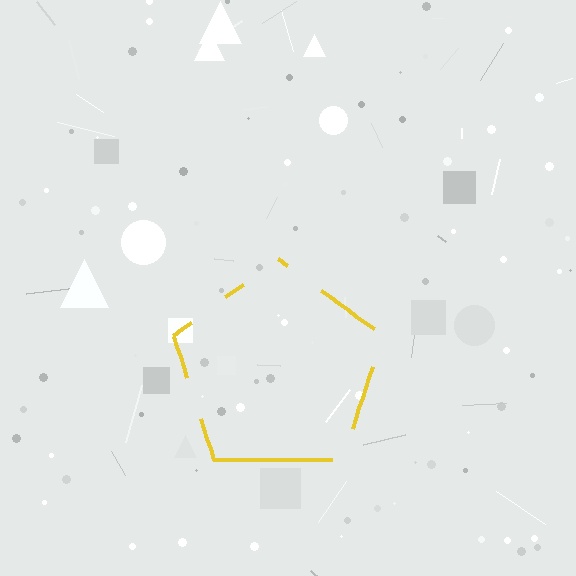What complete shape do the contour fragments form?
The contour fragments form a pentagon.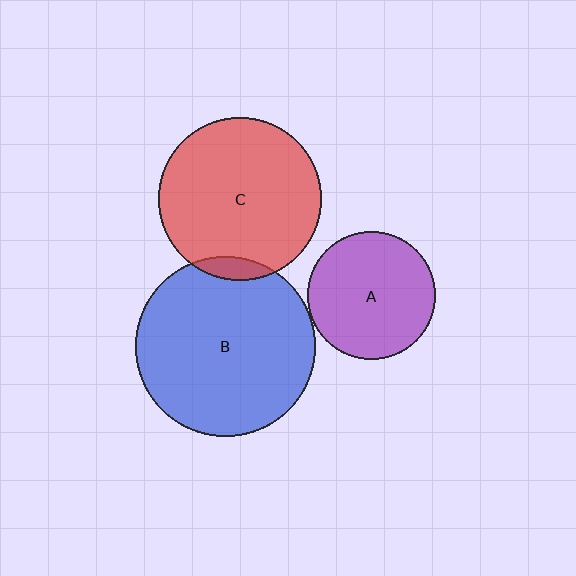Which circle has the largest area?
Circle B (blue).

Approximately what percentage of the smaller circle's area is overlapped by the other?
Approximately 5%.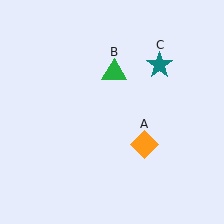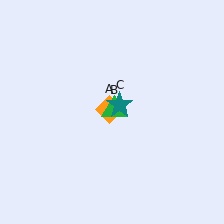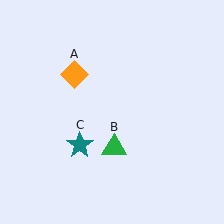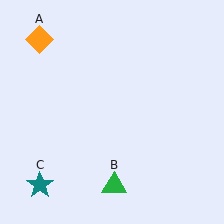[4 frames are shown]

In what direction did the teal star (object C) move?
The teal star (object C) moved down and to the left.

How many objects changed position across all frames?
3 objects changed position: orange diamond (object A), green triangle (object B), teal star (object C).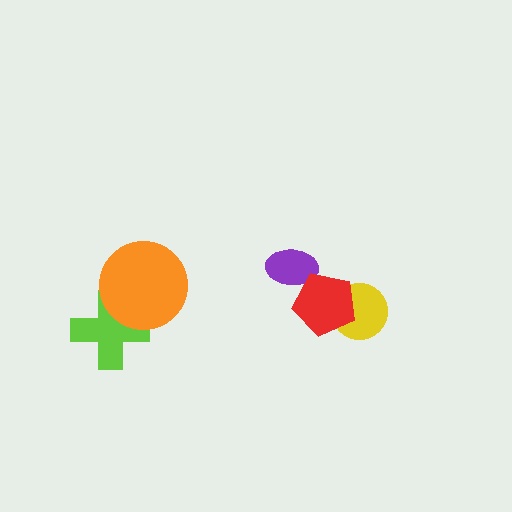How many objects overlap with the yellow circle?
1 object overlaps with the yellow circle.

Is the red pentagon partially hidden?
No, no other shape covers it.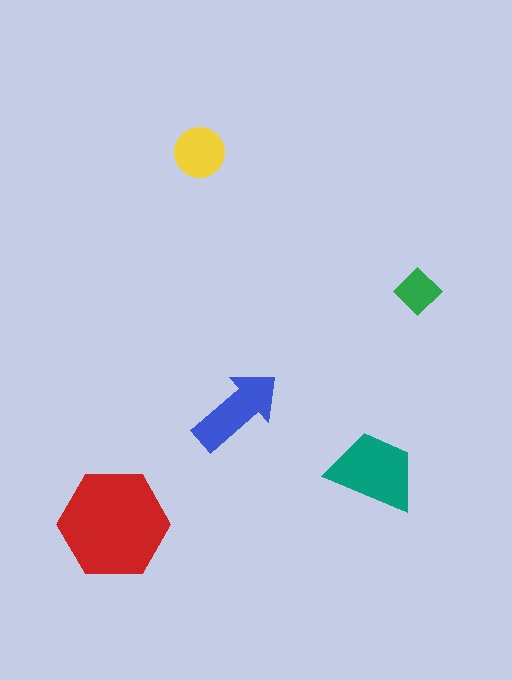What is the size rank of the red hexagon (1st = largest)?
1st.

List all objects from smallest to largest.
The green diamond, the yellow circle, the blue arrow, the teal trapezoid, the red hexagon.